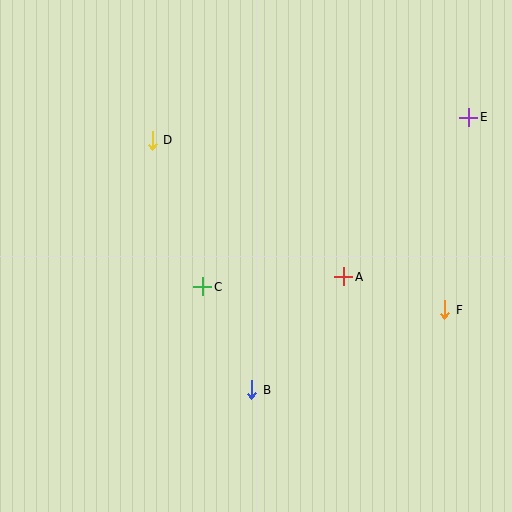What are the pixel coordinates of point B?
Point B is at (252, 390).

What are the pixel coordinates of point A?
Point A is at (344, 277).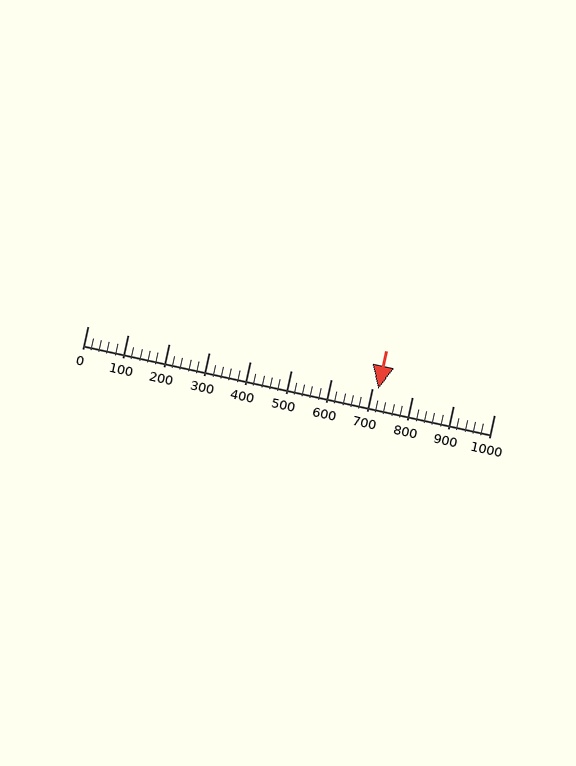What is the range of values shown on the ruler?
The ruler shows values from 0 to 1000.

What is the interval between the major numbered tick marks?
The major tick marks are spaced 100 units apart.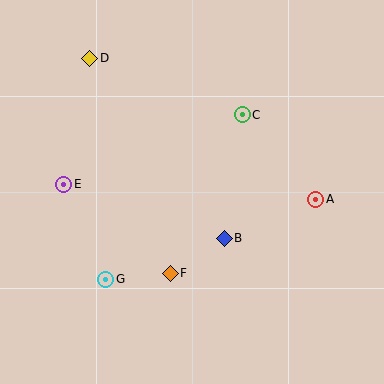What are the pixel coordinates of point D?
Point D is at (90, 58).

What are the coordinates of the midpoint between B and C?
The midpoint between B and C is at (233, 177).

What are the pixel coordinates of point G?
Point G is at (106, 279).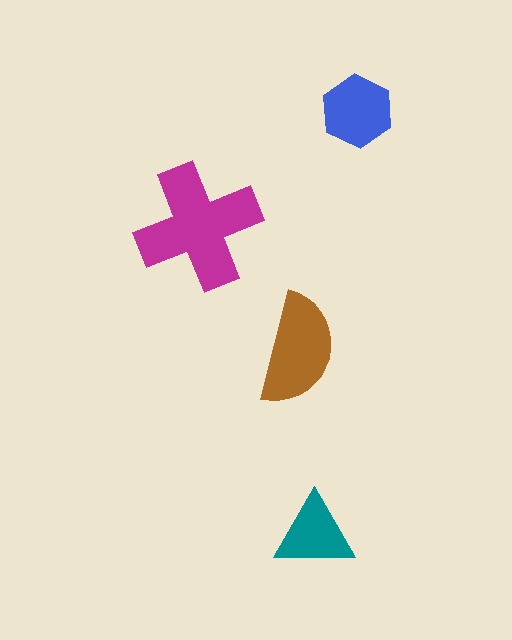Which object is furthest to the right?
The blue hexagon is rightmost.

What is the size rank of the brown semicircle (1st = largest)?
2nd.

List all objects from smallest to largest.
The teal triangle, the blue hexagon, the brown semicircle, the magenta cross.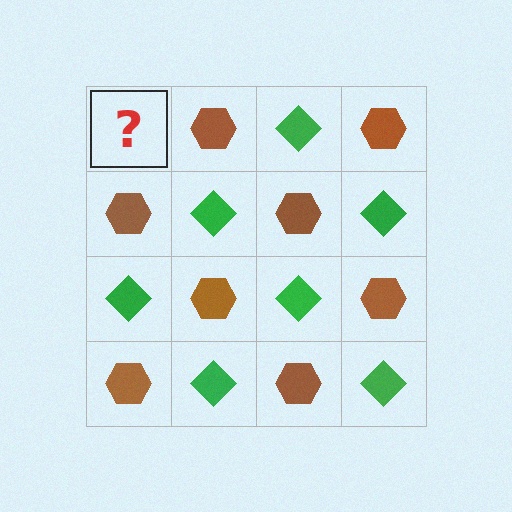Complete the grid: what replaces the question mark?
The question mark should be replaced with a green diamond.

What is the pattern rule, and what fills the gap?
The rule is that it alternates green diamond and brown hexagon in a checkerboard pattern. The gap should be filled with a green diamond.